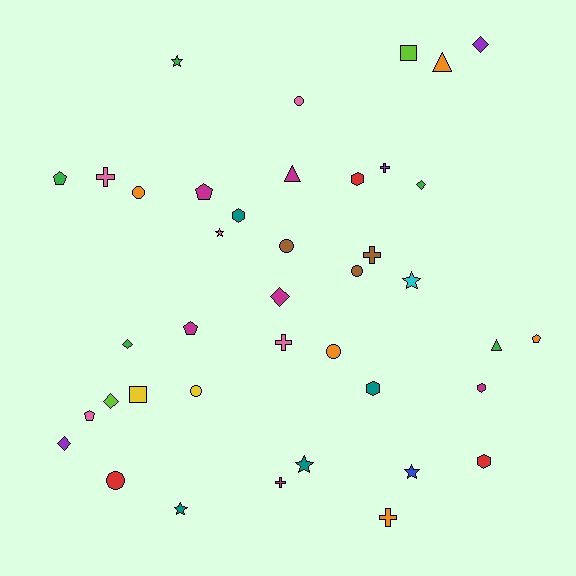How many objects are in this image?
There are 40 objects.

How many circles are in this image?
There are 7 circles.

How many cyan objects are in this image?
There is 1 cyan object.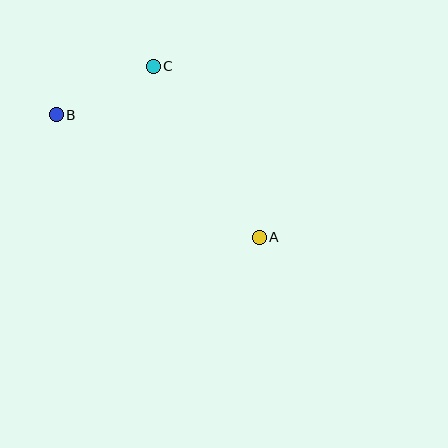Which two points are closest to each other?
Points B and C are closest to each other.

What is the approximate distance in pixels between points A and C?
The distance between A and C is approximately 201 pixels.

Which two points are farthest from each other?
Points A and B are farthest from each other.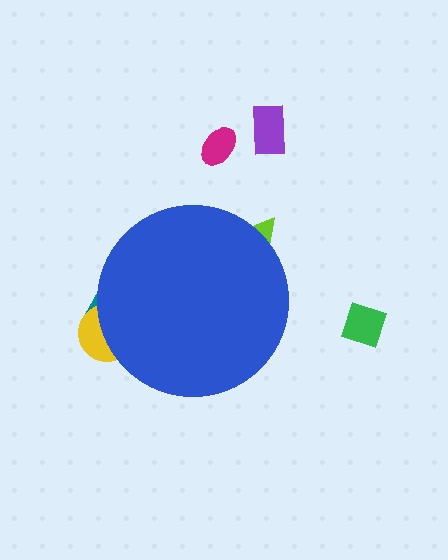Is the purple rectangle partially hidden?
No, the purple rectangle is fully visible.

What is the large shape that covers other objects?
A blue circle.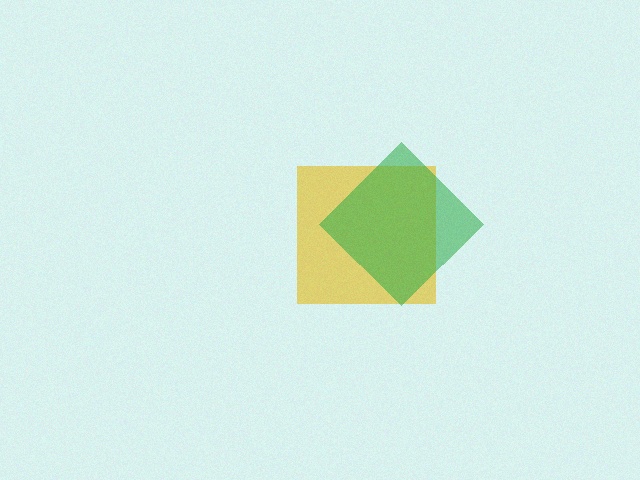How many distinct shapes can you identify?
There are 2 distinct shapes: a yellow square, a green diamond.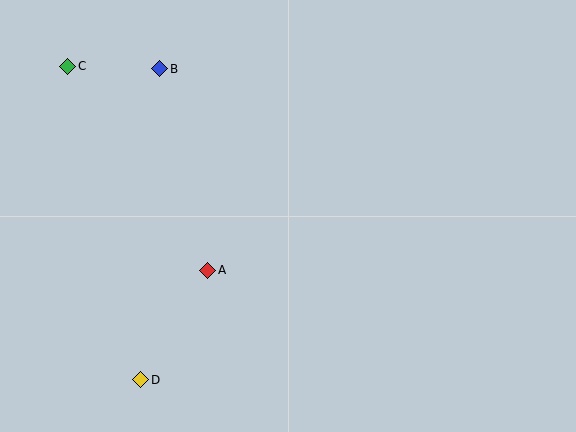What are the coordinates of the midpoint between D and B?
The midpoint between D and B is at (150, 224).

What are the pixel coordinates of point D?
Point D is at (141, 380).